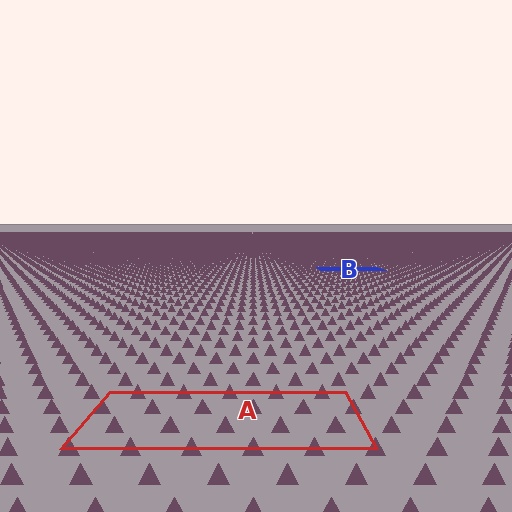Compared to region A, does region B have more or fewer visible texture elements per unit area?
Region B has more texture elements per unit area — they are packed more densely because it is farther away.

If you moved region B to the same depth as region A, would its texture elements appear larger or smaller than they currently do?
They would appear larger. At a closer depth, the same texture elements are projected at a bigger on-screen size.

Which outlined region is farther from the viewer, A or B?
Region B is farther from the viewer — the texture elements inside it appear smaller and more densely packed.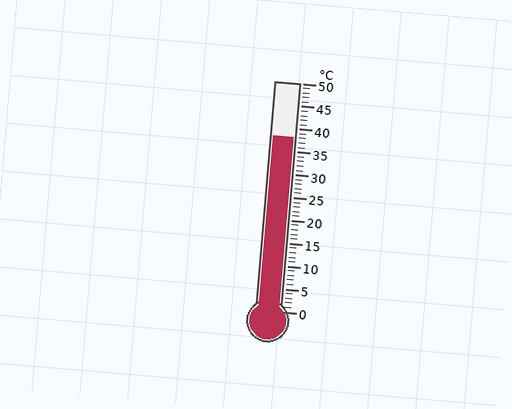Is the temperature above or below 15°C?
The temperature is above 15°C.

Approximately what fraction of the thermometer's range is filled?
The thermometer is filled to approximately 75% of its range.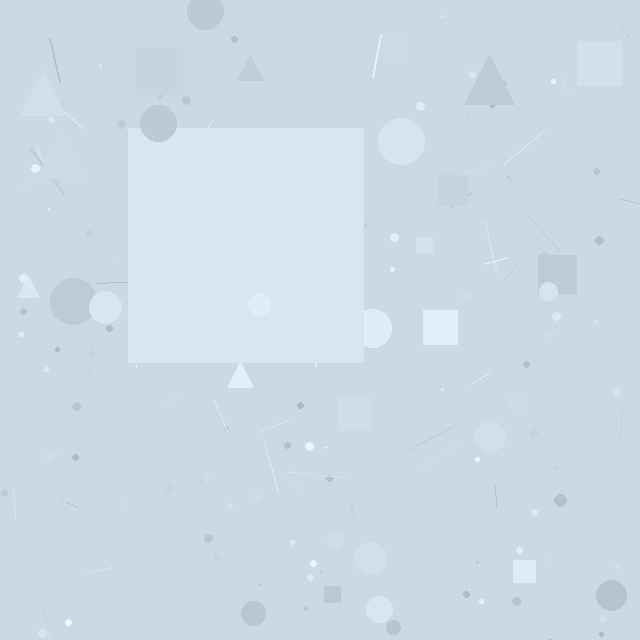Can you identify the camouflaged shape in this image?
The camouflaged shape is a square.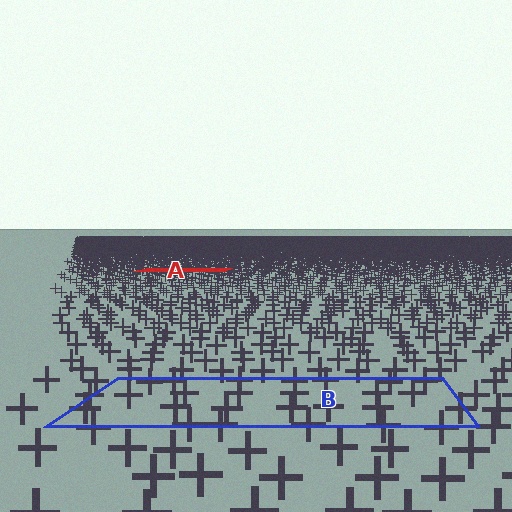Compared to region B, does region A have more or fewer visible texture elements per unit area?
Region A has more texture elements per unit area — they are packed more densely because it is farther away.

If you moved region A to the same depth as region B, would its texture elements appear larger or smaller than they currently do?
They would appear larger. At a closer depth, the same texture elements are projected at a bigger on-screen size.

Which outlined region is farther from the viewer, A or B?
Region A is farther from the viewer — the texture elements inside it appear smaller and more densely packed.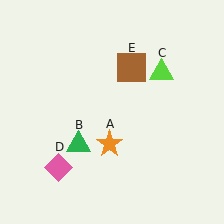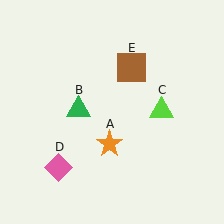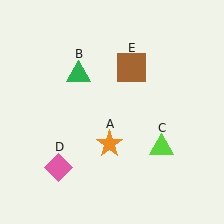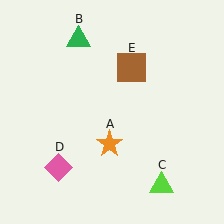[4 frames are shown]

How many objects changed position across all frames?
2 objects changed position: green triangle (object B), lime triangle (object C).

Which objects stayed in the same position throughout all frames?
Orange star (object A) and pink diamond (object D) and brown square (object E) remained stationary.